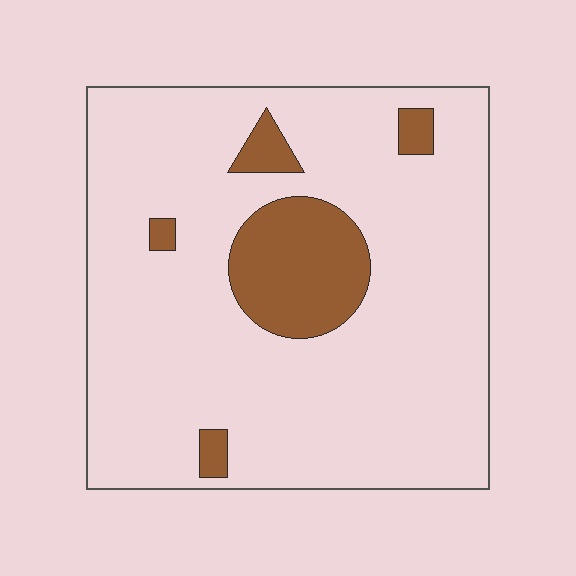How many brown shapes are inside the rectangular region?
5.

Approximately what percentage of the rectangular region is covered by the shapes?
Approximately 15%.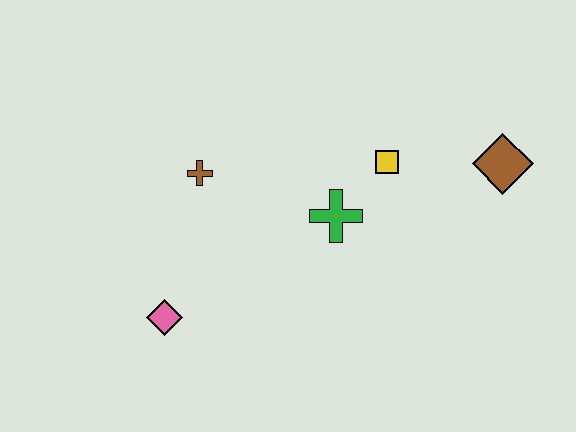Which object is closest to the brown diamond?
The yellow square is closest to the brown diamond.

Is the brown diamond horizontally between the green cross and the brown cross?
No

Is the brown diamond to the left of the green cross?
No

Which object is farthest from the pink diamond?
The brown diamond is farthest from the pink diamond.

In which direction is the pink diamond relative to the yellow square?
The pink diamond is to the left of the yellow square.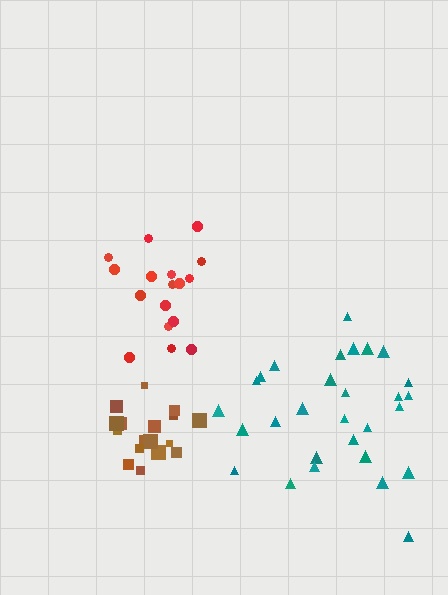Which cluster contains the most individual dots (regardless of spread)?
Teal (29).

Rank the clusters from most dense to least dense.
brown, red, teal.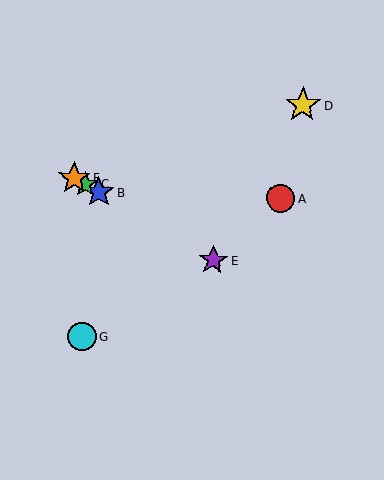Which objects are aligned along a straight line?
Objects B, C, E, F are aligned along a straight line.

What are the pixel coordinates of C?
Object C is at (85, 184).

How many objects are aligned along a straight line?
4 objects (B, C, E, F) are aligned along a straight line.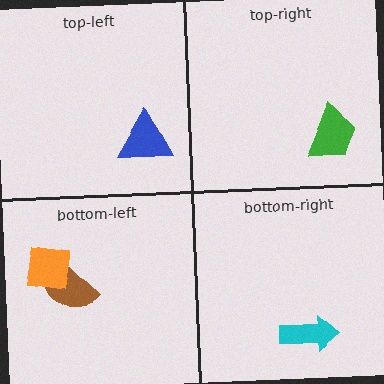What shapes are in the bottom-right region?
The cyan arrow.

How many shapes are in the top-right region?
1.